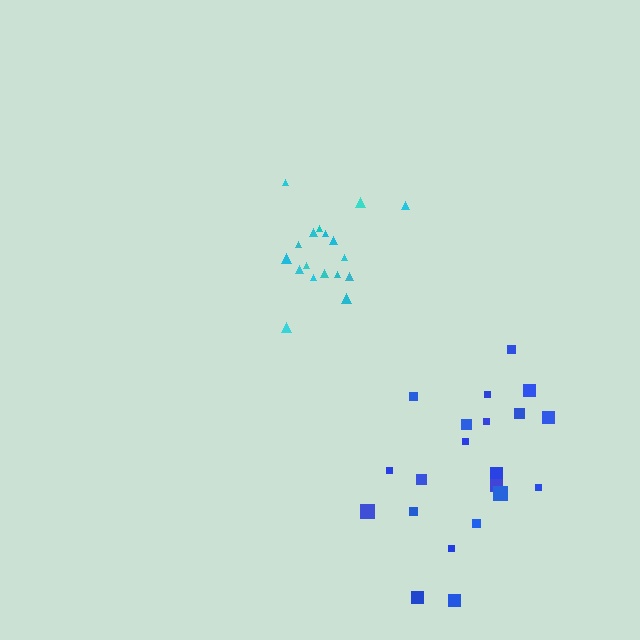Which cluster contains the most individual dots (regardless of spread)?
Blue (21).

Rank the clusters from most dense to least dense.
cyan, blue.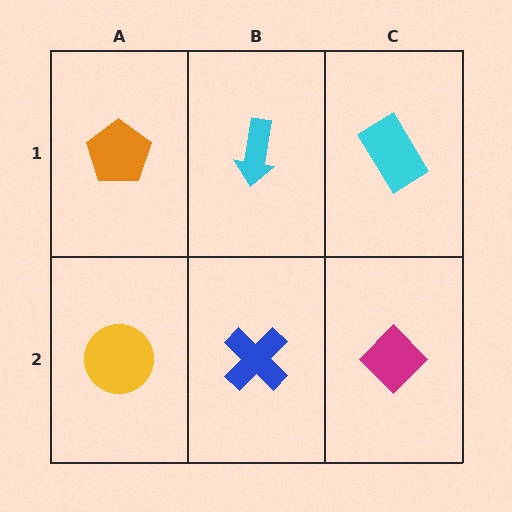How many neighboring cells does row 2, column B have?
3.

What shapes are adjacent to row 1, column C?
A magenta diamond (row 2, column C), a cyan arrow (row 1, column B).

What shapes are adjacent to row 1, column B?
A blue cross (row 2, column B), an orange pentagon (row 1, column A), a cyan rectangle (row 1, column C).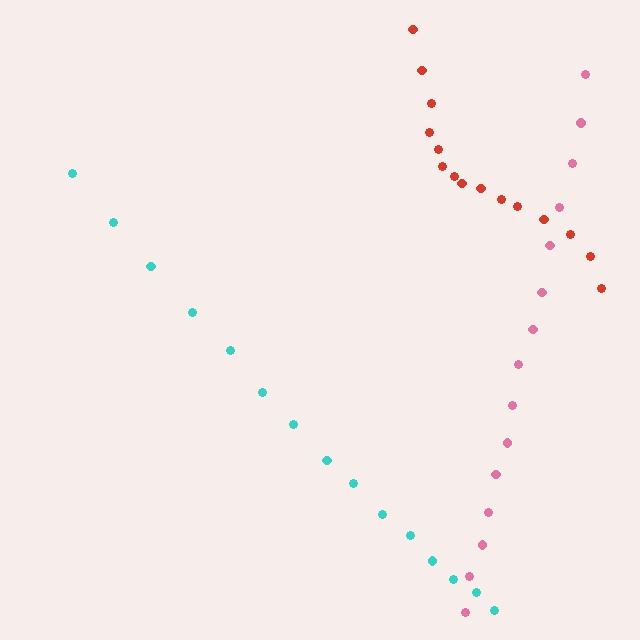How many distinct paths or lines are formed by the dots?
There are 3 distinct paths.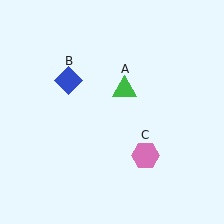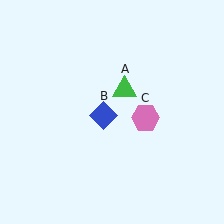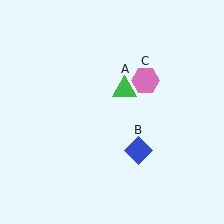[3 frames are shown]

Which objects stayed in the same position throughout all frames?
Green triangle (object A) remained stationary.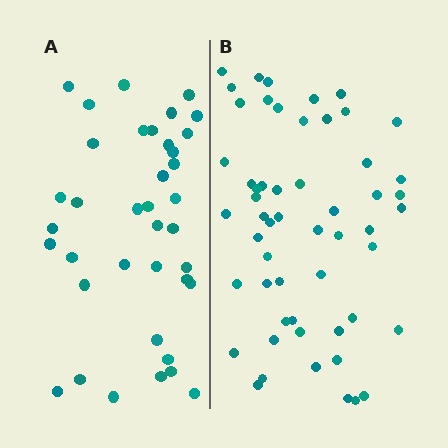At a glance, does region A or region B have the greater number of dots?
Region B (the right region) has more dots.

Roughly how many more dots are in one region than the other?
Region B has approximately 15 more dots than region A.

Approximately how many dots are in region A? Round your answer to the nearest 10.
About 40 dots. (The exact count is 38, which rounds to 40.)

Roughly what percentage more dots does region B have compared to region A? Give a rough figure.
About 45% more.